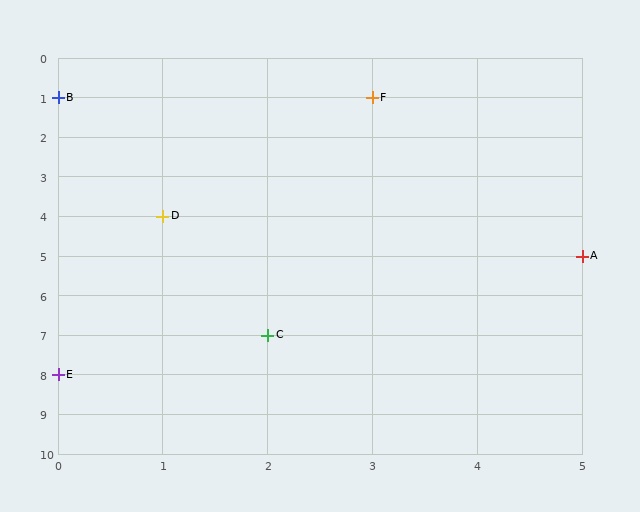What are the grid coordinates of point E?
Point E is at grid coordinates (0, 8).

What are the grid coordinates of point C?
Point C is at grid coordinates (2, 7).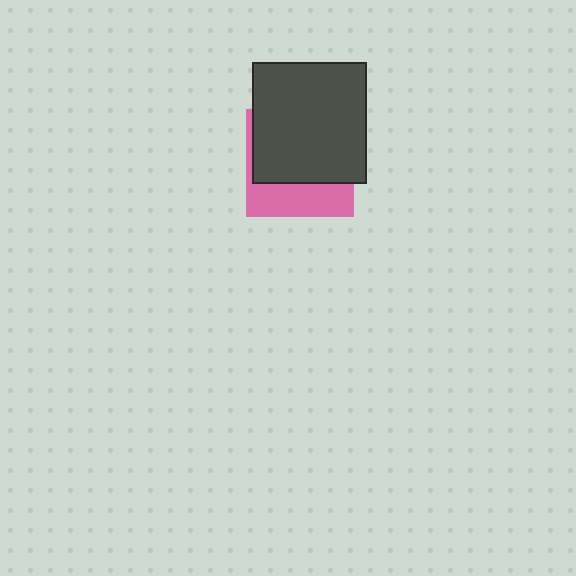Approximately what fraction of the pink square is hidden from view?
Roughly 65% of the pink square is hidden behind the dark gray rectangle.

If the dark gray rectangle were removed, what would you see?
You would see the complete pink square.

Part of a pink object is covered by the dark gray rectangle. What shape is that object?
It is a square.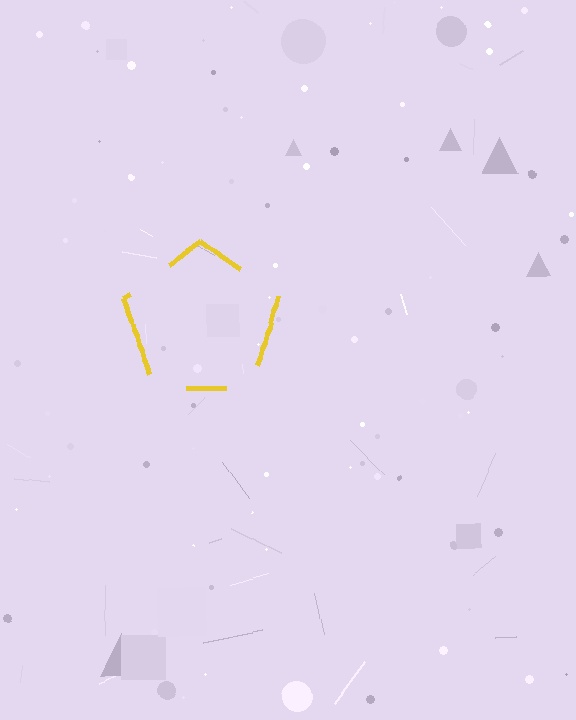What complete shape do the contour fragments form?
The contour fragments form a pentagon.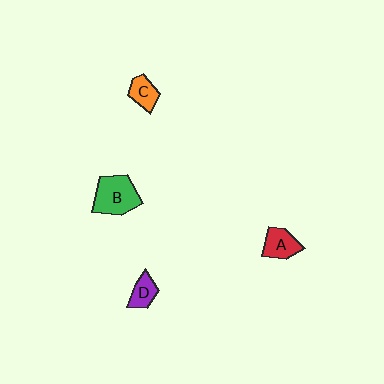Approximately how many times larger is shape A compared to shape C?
Approximately 1.2 times.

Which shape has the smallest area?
Shape D (purple).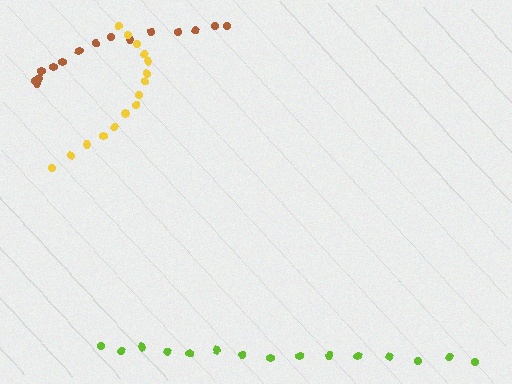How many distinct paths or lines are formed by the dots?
There are 3 distinct paths.